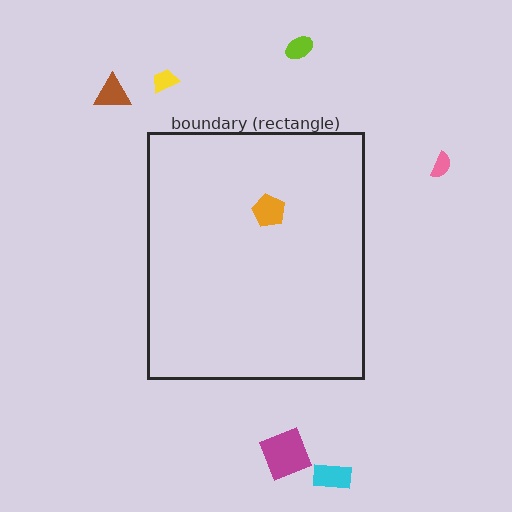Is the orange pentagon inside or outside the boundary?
Inside.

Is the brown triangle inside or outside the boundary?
Outside.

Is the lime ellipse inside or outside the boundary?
Outside.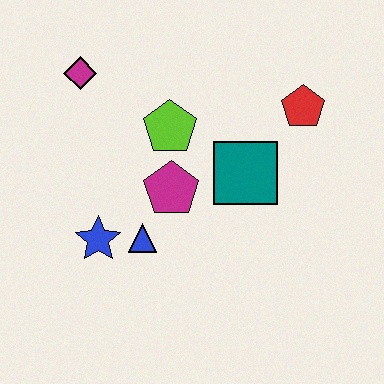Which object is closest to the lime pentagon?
The magenta pentagon is closest to the lime pentagon.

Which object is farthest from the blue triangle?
The red pentagon is farthest from the blue triangle.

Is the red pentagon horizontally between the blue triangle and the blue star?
No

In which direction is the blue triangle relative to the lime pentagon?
The blue triangle is below the lime pentagon.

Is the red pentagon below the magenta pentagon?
No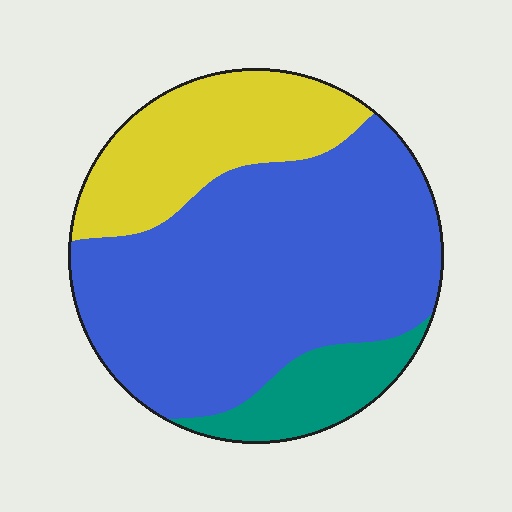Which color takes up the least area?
Teal, at roughly 10%.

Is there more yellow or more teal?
Yellow.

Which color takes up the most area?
Blue, at roughly 65%.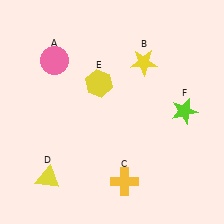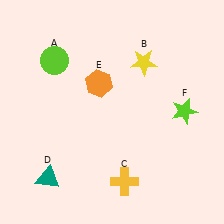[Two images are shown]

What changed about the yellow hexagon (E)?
In Image 1, E is yellow. In Image 2, it changed to orange.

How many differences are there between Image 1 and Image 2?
There are 3 differences between the two images.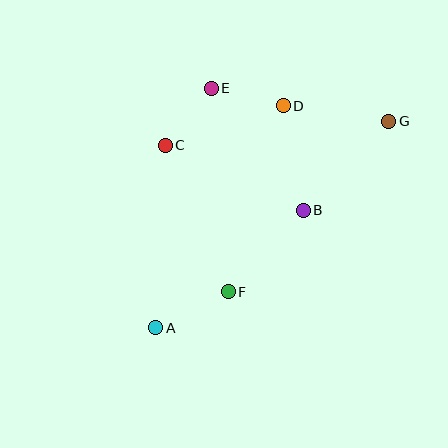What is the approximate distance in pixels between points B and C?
The distance between B and C is approximately 152 pixels.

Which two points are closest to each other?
Points C and E are closest to each other.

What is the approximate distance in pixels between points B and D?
The distance between B and D is approximately 106 pixels.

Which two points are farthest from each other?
Points A and G are farthest from each other.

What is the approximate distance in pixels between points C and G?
The distance between C and G is approximately 225 pixels.